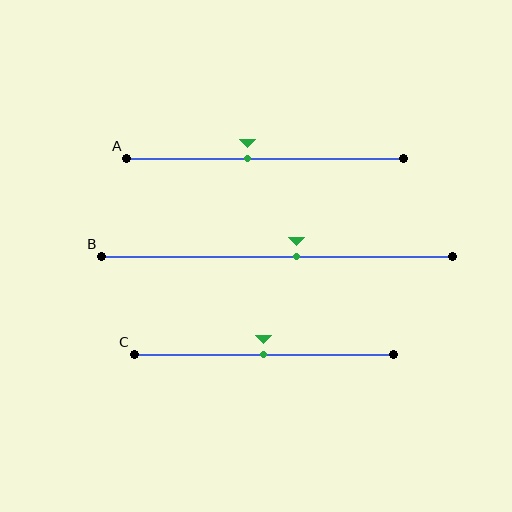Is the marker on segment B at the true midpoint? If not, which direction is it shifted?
No, the marker on segment B is shifted to the right by about 6% of the segment length.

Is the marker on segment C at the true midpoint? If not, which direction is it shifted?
Yes, the marker on segment C is at the true midpoint.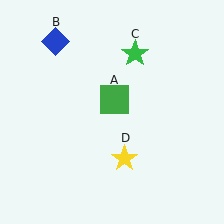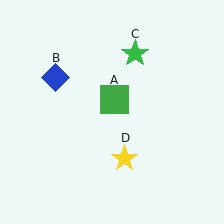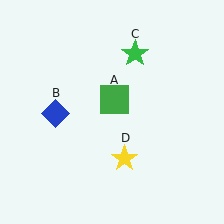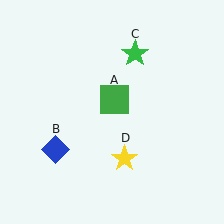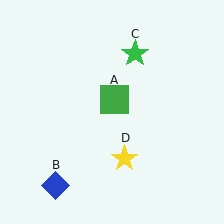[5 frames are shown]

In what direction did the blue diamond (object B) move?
The blue diamond (object B) moved down.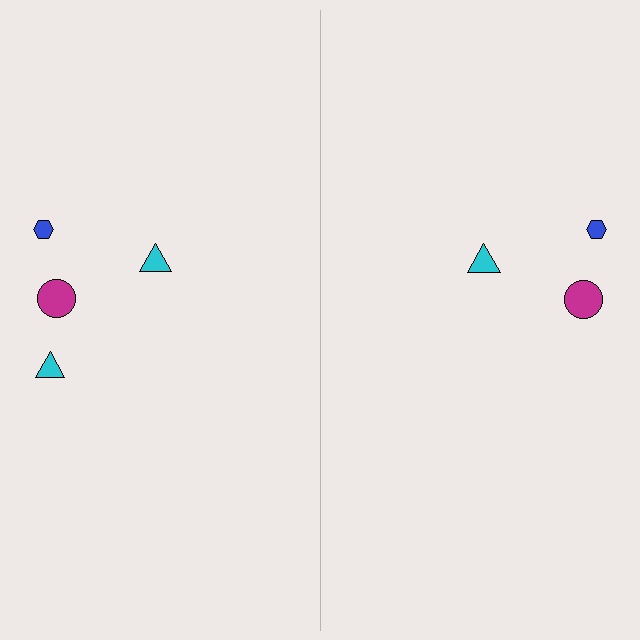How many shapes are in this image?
There are 7 shapes in this image.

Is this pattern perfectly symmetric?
No, the pattern is not perfectly symmetric. A cyan triangle is missing from the right side.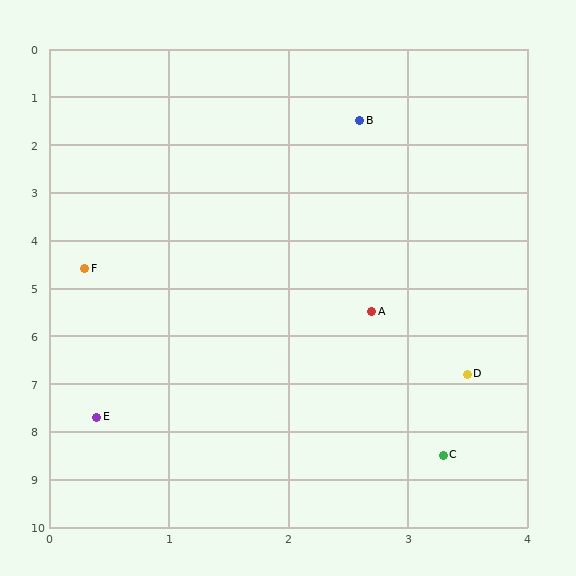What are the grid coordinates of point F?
Point F is at approximately (0.3, 4.6).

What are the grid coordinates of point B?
Point B is at approximately (2.6, 1.5).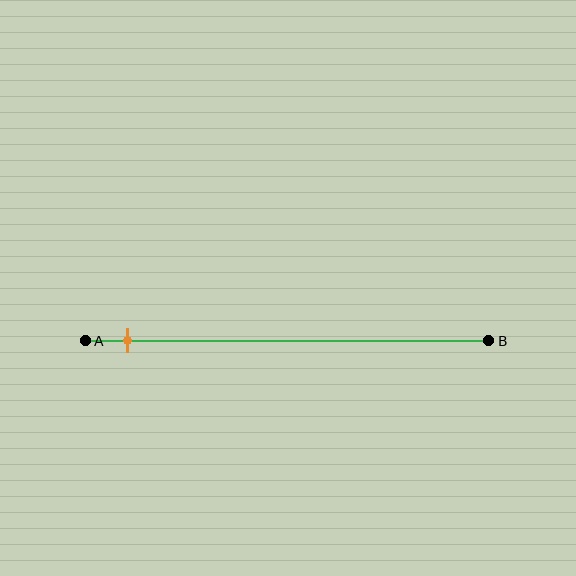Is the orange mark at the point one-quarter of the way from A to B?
No, the mark is at about 10% from A, not at the 25% one-quarter point.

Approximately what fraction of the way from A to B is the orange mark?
The orange mark is approximately 10% of the way from A to B.